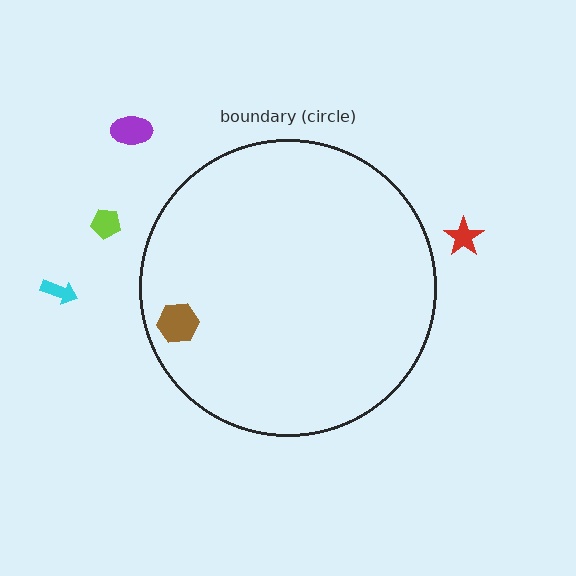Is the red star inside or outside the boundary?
Outside.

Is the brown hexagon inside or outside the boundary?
Inside.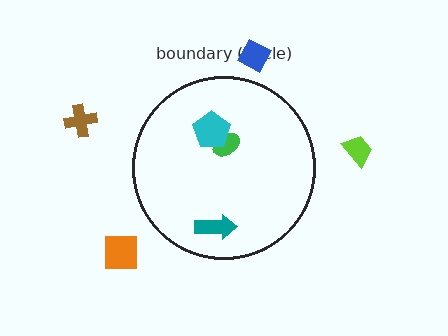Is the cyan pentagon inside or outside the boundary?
Inside.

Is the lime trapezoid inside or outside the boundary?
Outside.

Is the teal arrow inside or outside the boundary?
Inside.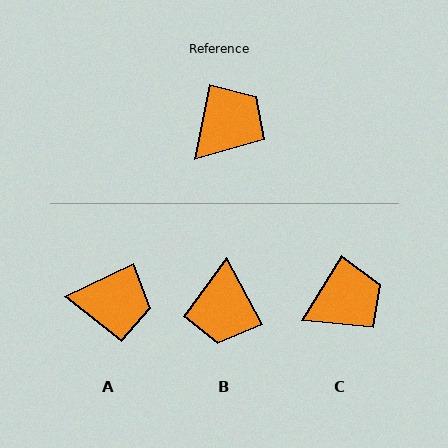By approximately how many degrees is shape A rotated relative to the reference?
Approximately 54 degrees clockwise.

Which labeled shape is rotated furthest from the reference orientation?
B, about 141 degrees away.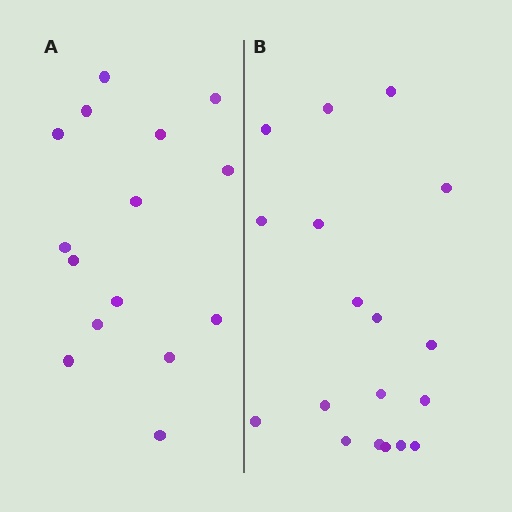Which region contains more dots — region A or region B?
Region B (the right region) has more dots.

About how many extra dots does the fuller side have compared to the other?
Region B has just a few more — roughly 2 or 3 more dots than region A.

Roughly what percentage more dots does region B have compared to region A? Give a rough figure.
About 20% more.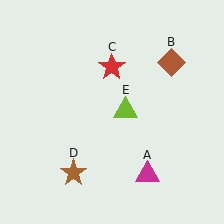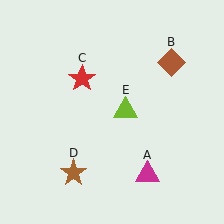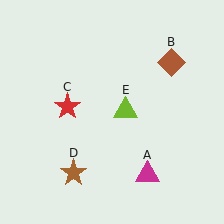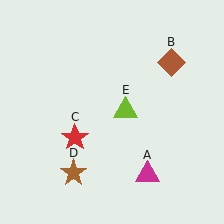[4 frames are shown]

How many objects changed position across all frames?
1 object changed position: red star (object C).